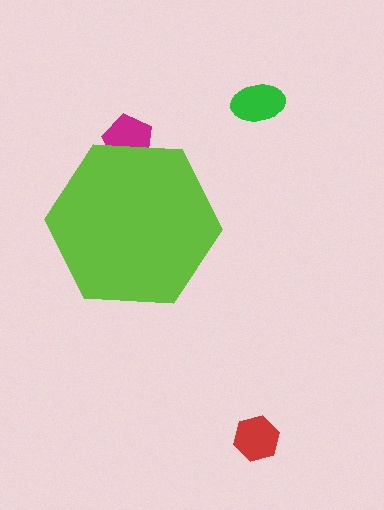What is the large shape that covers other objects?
A lime hexagon.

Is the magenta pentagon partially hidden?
Yes, the magenta pentagon is partially hidden behind the lime hexagon.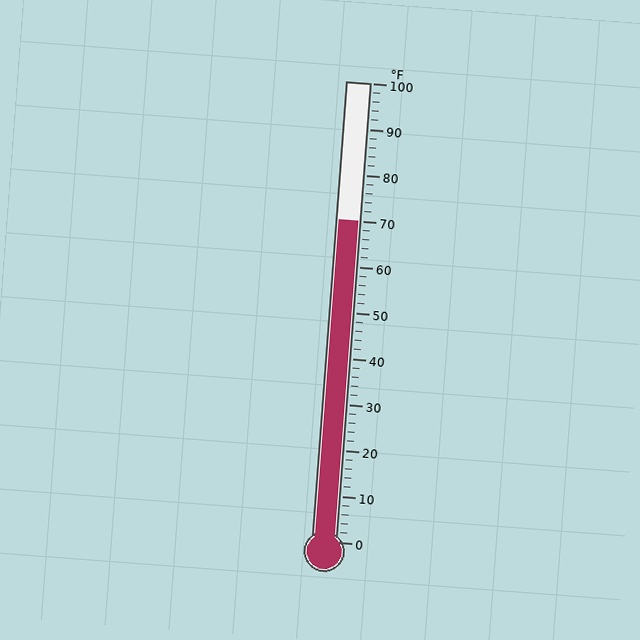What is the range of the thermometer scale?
The thermometer scale ranges from 0°F to 100°F.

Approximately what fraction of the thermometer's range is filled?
The thermometer is filled to approximately 70% of its range.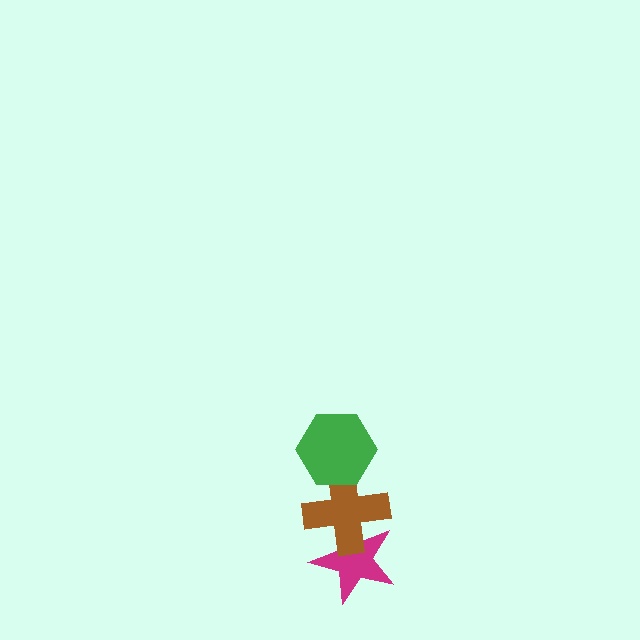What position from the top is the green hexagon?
The green hexagon is 1st from the top.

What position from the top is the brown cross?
The brown cross is 2nd from the top.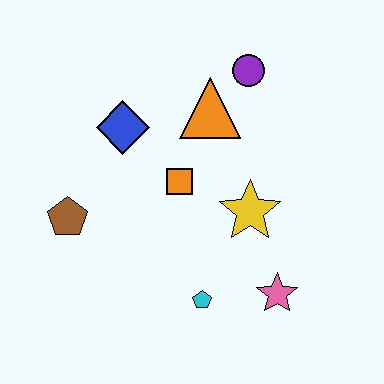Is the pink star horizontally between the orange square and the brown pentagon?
No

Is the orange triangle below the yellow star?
No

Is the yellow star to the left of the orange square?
No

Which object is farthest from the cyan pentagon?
The purple circle is farthest from the cyan pentagon.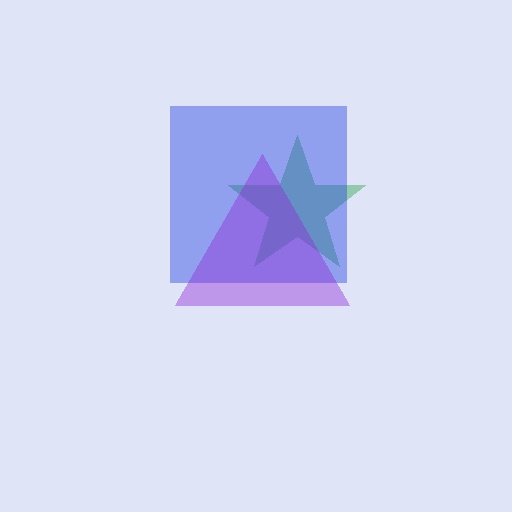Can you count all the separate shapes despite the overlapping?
Yes, there are 3 separate shapes.